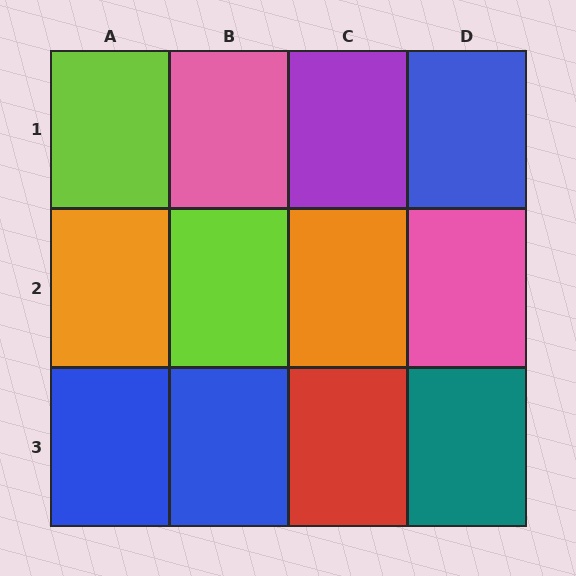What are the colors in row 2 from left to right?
Orange, lime, orange, pink.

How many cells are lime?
2 cells are lime.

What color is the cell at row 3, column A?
Blue.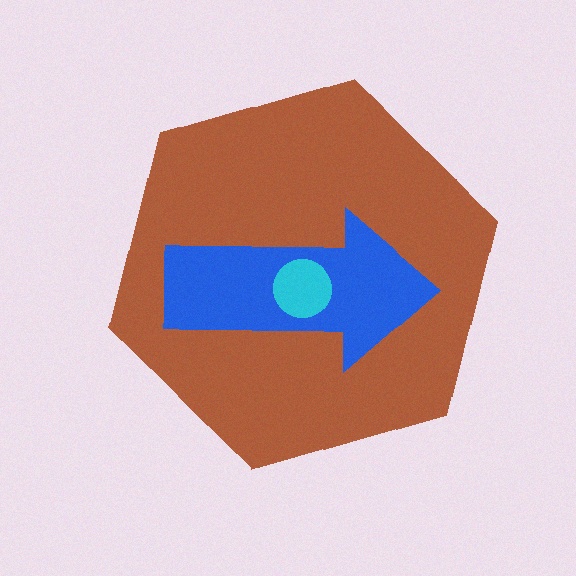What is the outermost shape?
The brown hexagon.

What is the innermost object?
The cyan circle.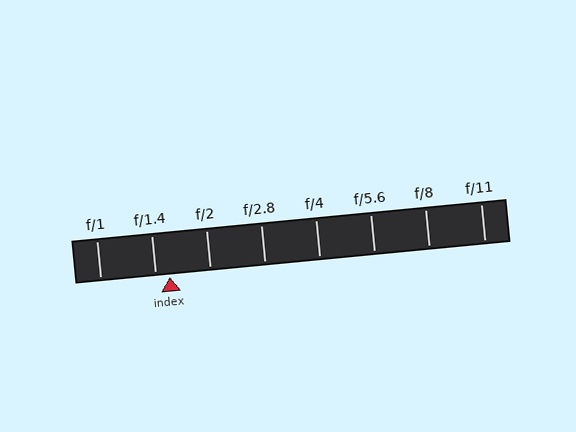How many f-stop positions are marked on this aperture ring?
There are 8 f-stop positions marked.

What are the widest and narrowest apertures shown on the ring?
The widest aperture shown is f/1 and the narrowest is f/11.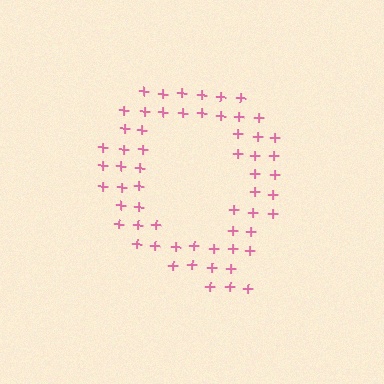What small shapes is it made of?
It is made of small plus signs.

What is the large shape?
The large shape is the letter Q.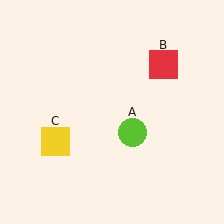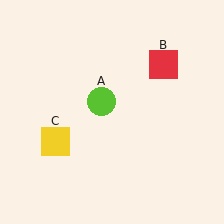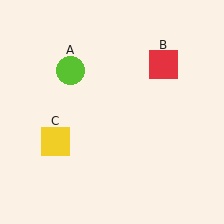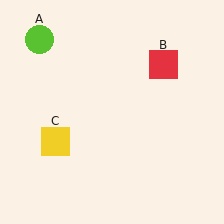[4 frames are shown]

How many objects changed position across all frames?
1 object changed position: lime circle (object A).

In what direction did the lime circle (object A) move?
The lime circle (object A) moved up and to the left.